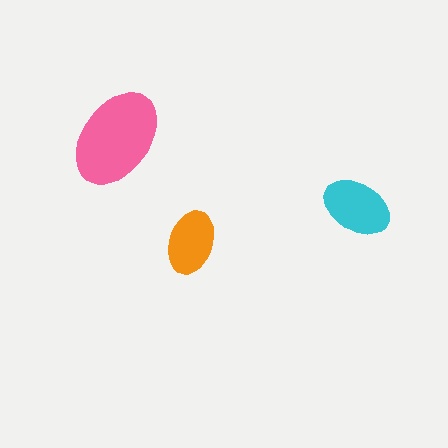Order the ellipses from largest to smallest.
the pink one, the cyan one, the orange one.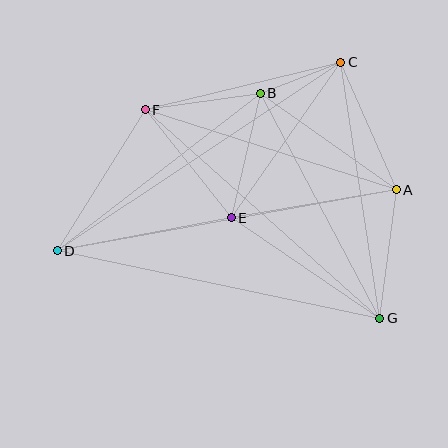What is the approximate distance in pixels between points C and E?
The distance between C and E is approximately 190 pixels.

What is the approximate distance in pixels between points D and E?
The distance between D and E is approximately 177 pixels.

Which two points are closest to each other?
Points B and C are closest to each other.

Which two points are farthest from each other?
Points A and D are farthest from each other.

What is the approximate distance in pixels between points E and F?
The distance between E and F is approximately 138 pixels.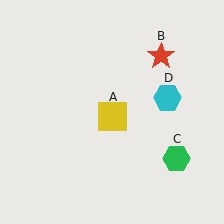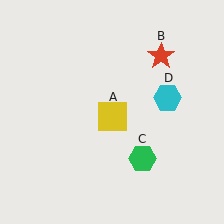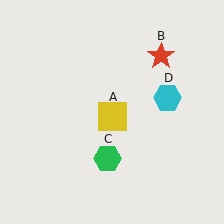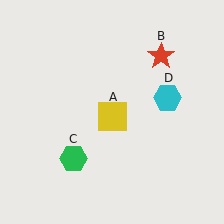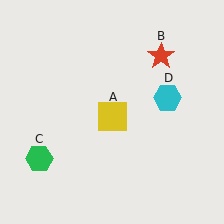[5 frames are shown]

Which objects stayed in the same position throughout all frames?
Yellow square (object A) and red star (object B) and cyan hexagon (object D) remained stationary.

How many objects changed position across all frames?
1 object changed position: green hexagon (object C).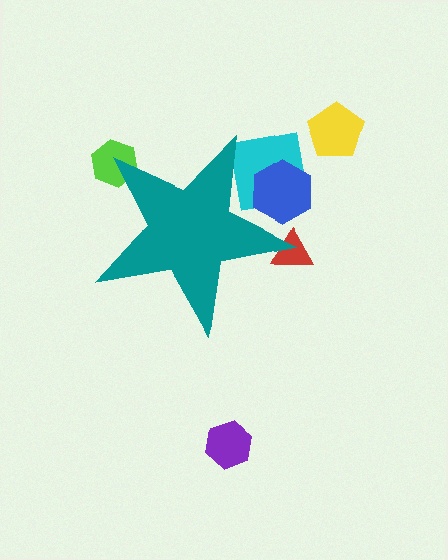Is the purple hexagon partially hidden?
No, the purple hexagon is fully visible.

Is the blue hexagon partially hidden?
Yes, the blue hexagon is partially hidden behind the teal star.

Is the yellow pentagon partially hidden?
No, the yellow pentagon is fully visible.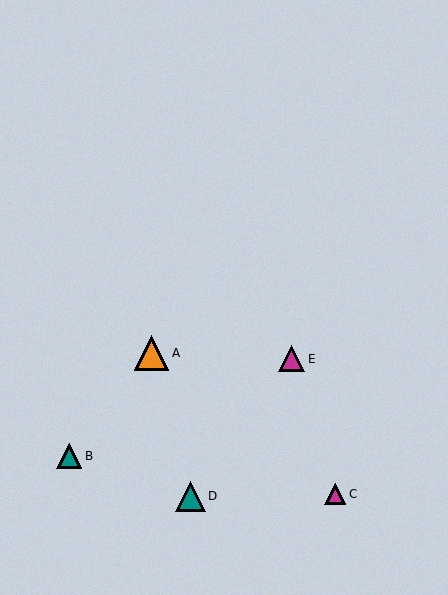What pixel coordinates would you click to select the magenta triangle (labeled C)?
Click at (335, 494) to select the magenta triangle C.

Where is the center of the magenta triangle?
The center of the magenta triangle is at (335, 494).